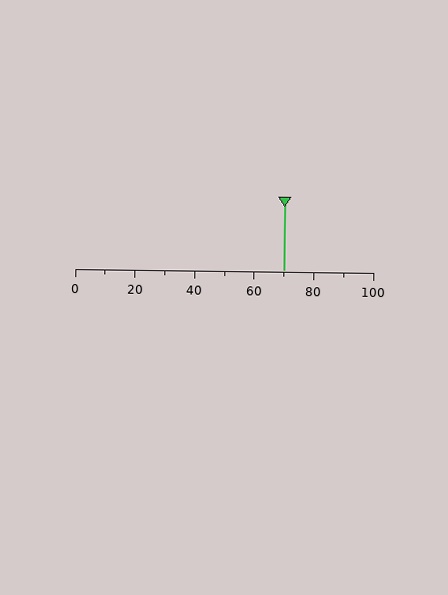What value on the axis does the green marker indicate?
The marker indicates approximately 70.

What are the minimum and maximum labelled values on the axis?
The axis runs from 0 to 100.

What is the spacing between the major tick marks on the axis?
The major ticks are spaced 20 apart.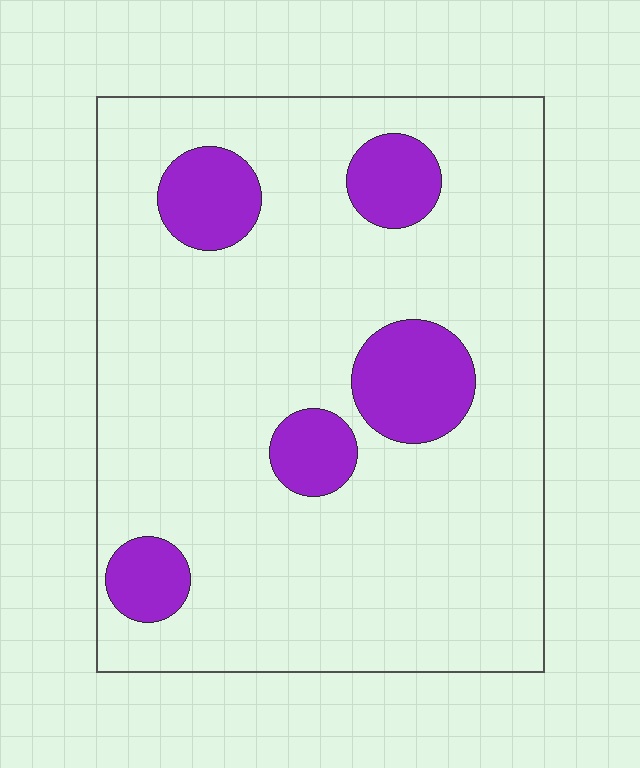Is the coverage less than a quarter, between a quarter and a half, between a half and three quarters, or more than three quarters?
Less than a quarter.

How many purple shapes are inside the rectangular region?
5.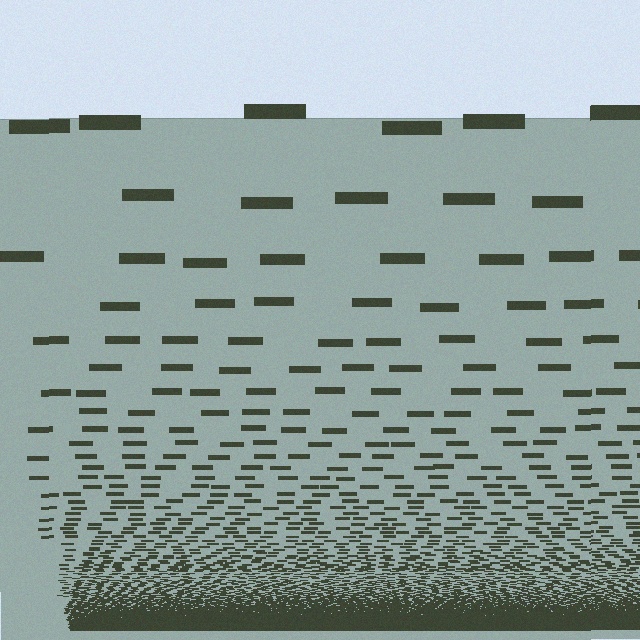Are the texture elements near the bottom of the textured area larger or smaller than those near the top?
Smaller. The gradient is inverted — elements near the bottom are smaller and denser.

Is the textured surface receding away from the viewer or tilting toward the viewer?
The surface appears to tilt toward the viewer. Texture elements get larger and sparser toward the top.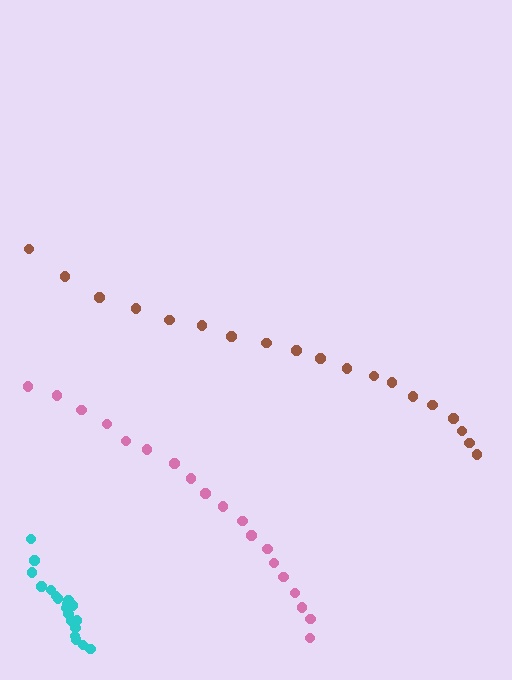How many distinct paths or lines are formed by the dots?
There are 3 distinct paths.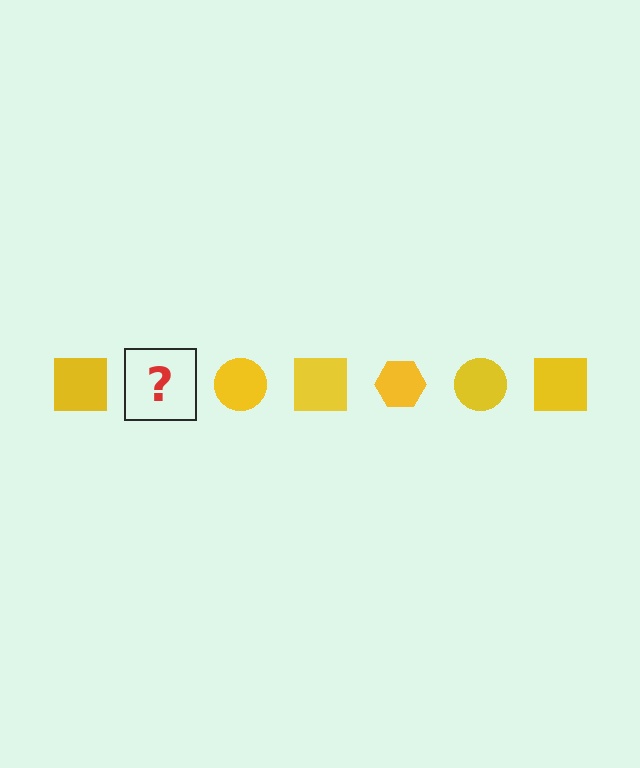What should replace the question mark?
The question mark should be replaced with a yellow hexagon.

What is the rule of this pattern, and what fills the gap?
The rule is that the pattern cycles through square, hexagon, circle shapes in yellow. The gap should be filled with a yellow hexagon.